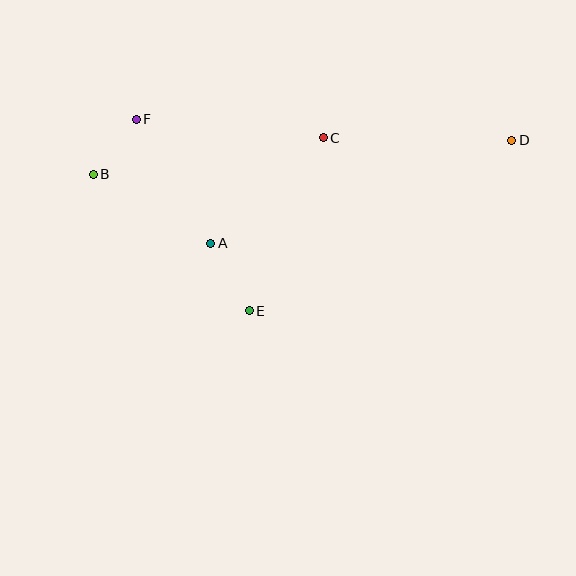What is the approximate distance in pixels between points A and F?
The distance between A and F is approximately 145 pixels.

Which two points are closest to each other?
Points B and F are closest to each other.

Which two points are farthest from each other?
Points B and D are farthest from each other.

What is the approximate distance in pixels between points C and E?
The distance between C and E is approximately 188 pixels.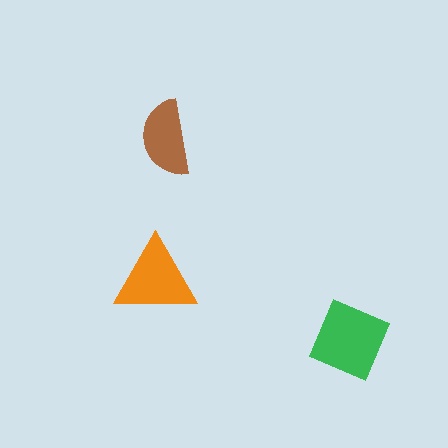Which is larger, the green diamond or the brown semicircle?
The green diamond.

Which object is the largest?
The green diamond.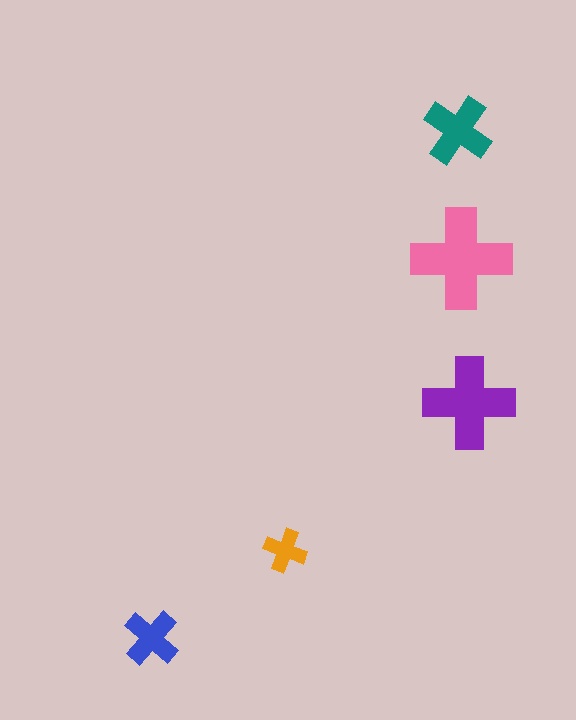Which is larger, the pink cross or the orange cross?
The pink one.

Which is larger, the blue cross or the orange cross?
The blue one.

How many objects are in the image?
There are 5 objects in the image.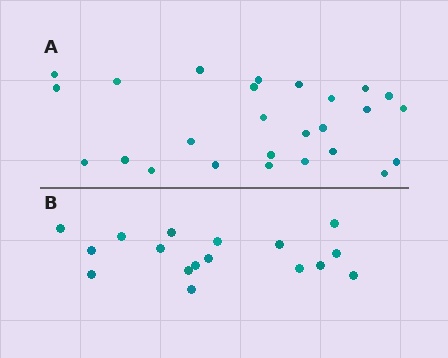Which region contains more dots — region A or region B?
Region A (the top region) has more dots.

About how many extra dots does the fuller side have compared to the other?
Region A has roughly 8 or so more dots than region B.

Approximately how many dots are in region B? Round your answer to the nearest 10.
About 20 dots. (The exact count is 17, which rounds to 20.)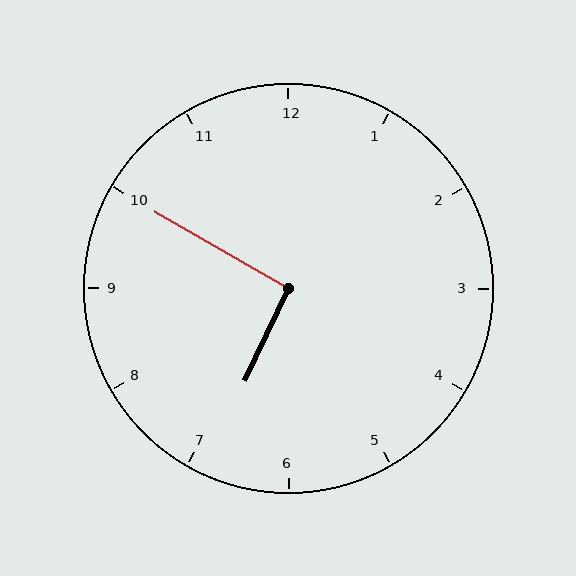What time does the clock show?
6:50.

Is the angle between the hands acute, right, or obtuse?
It is right.